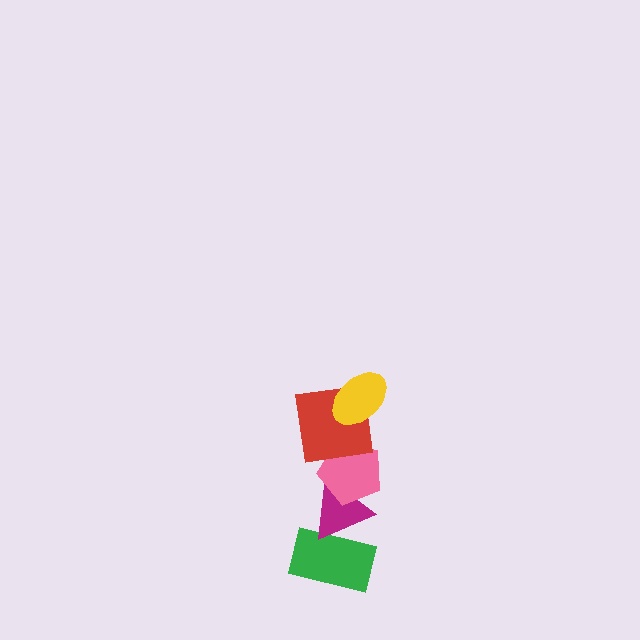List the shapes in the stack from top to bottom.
From top to bottom: the yellow ellipse, the red square, the pink pentagon, the magenta triangle, the green rectangle.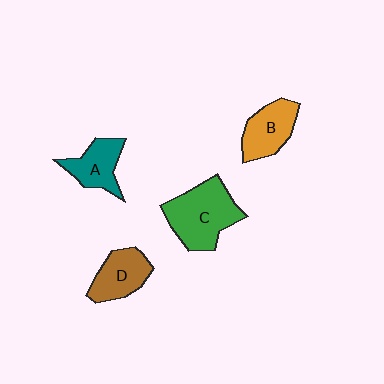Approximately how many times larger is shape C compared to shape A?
Approximately 1.7 times.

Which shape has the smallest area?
Shape A (teal).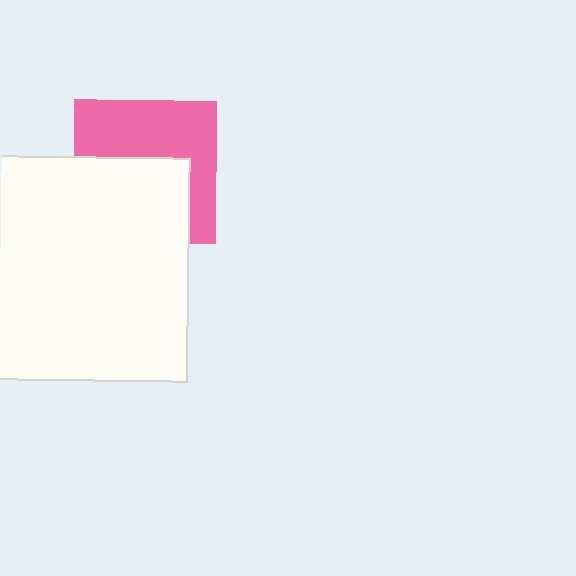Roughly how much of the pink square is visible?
About half of it is visible (roughly 51%).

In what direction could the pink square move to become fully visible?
The pink square could move up. That would shift it out from behind the white square entirely.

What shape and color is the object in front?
The object in front is a white square.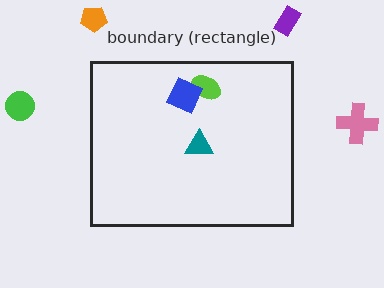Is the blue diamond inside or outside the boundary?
Inside.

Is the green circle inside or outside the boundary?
Outside.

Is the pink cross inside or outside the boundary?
Outside.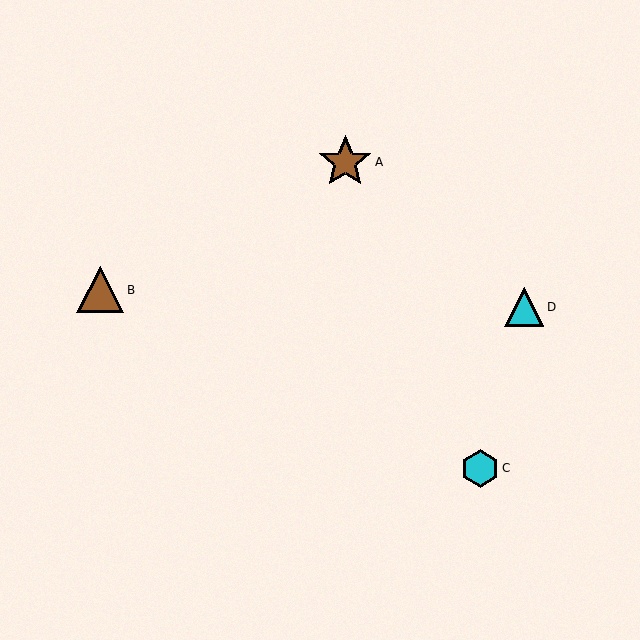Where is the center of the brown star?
The center of the brown star is at (345, 162).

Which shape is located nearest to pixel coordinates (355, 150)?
The brown star (labeled A) at (345, 162) is nearest to that location.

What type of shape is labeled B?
Shape B is a brown triangle.